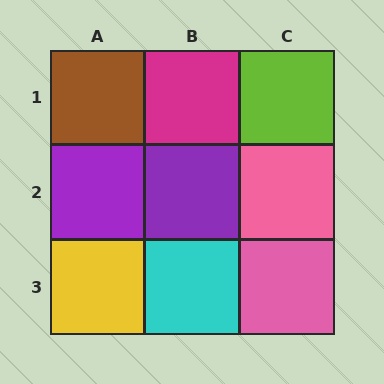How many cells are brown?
1 cell is brown.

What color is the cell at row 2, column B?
Purple.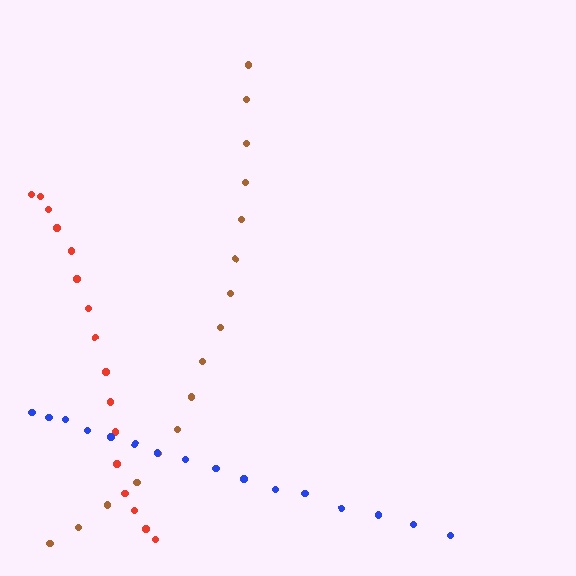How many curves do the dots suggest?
There are 3 distinct paths.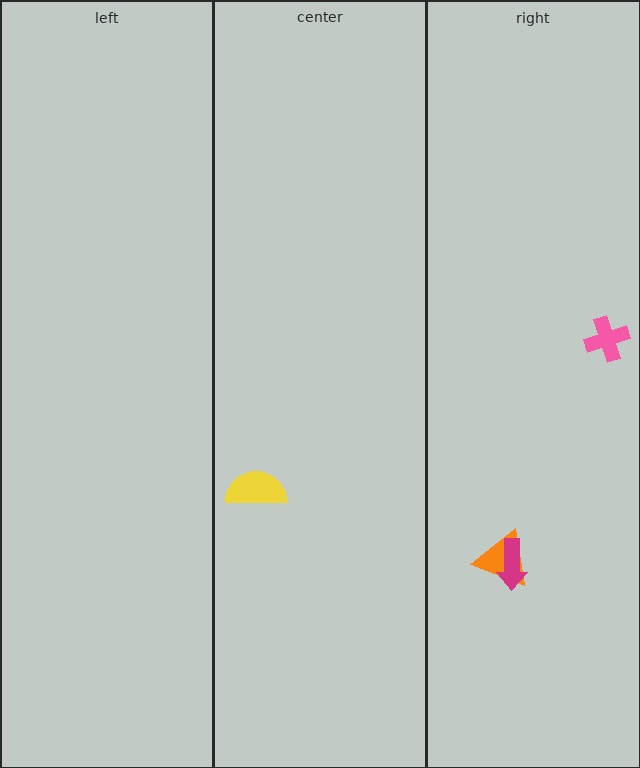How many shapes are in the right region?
3.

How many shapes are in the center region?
1.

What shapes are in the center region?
The yellow semicircle.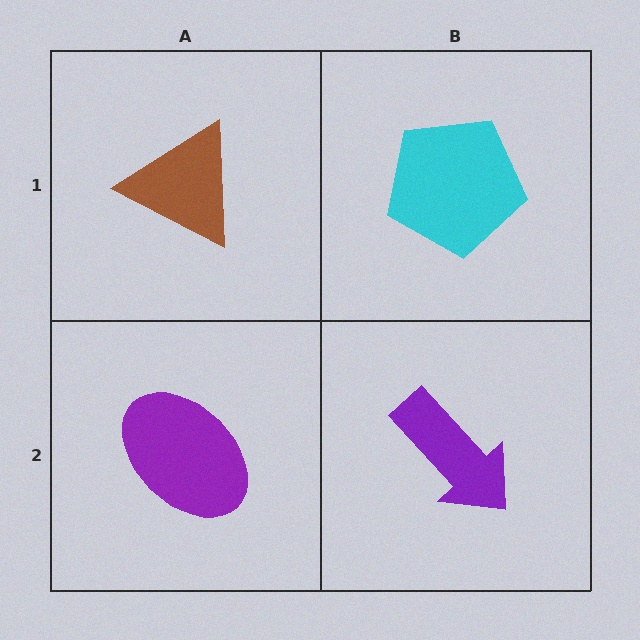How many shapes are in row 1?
2 shapes.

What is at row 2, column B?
A purple arrow.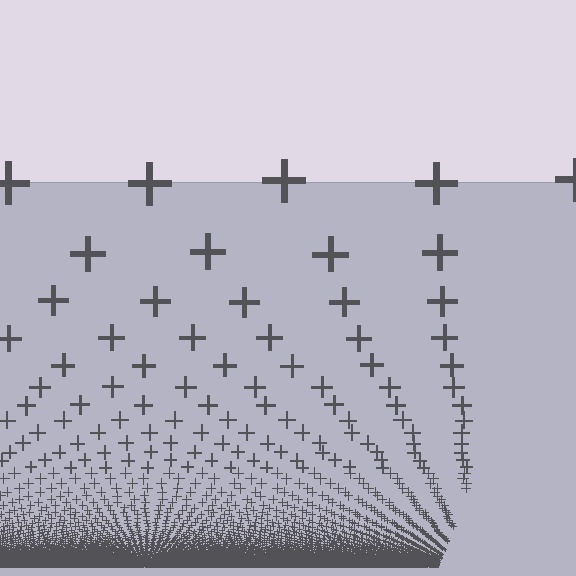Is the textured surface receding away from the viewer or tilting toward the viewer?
The surface appears to tilt toward the viewer. Texture elements get larger and sparser toward the top.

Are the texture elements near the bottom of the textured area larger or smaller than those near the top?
Smaller. The gradient is inverted — elements near the bottom are smaller and denser.